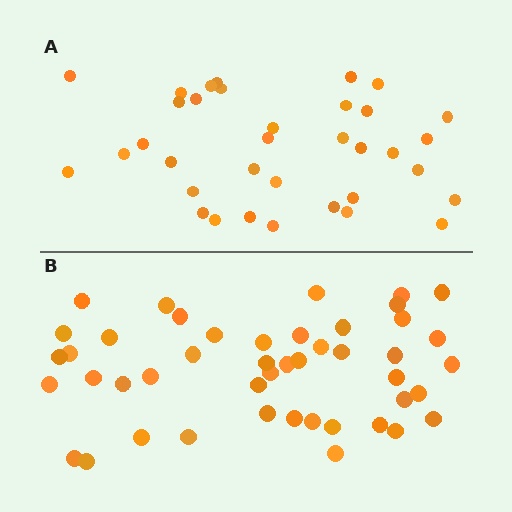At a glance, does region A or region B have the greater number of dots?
Region B (the bottom region) has more dots.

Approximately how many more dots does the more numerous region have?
Region B has roughly 12 or so more dots than region A.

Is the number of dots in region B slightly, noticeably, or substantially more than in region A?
Region B has noticeably more, but not dramatically so. The ratio is roughly 1.3 to 1.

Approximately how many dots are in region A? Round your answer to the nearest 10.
About 40 dots. (The exact count is 35, which rounds to 40.)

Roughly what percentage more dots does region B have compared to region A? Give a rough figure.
About 30% more.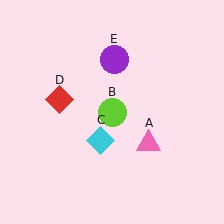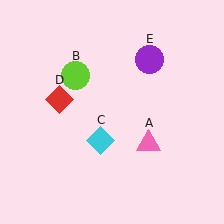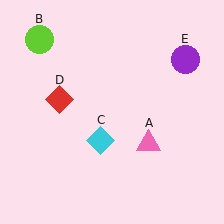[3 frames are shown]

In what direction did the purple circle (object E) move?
The purple circle (object E) moved right.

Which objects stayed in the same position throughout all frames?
Pink triangle (object A) and cyan diamond (object C) and red diamond (object D) remained stationary.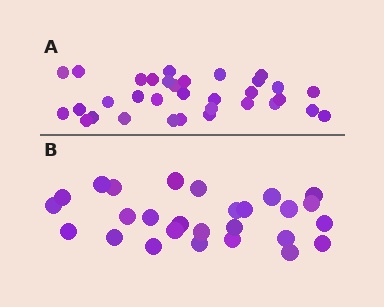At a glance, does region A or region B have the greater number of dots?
Region A (the top region) has more dots.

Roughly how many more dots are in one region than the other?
Region A has about 6 more dots than region B.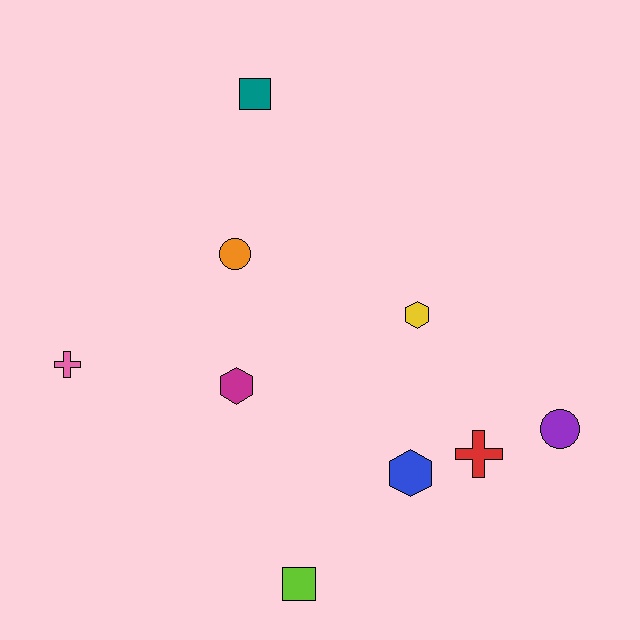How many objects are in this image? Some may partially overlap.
There are 9 objects.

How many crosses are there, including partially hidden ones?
There are 2 crosses.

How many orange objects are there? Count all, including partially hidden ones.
There is 1 orange object.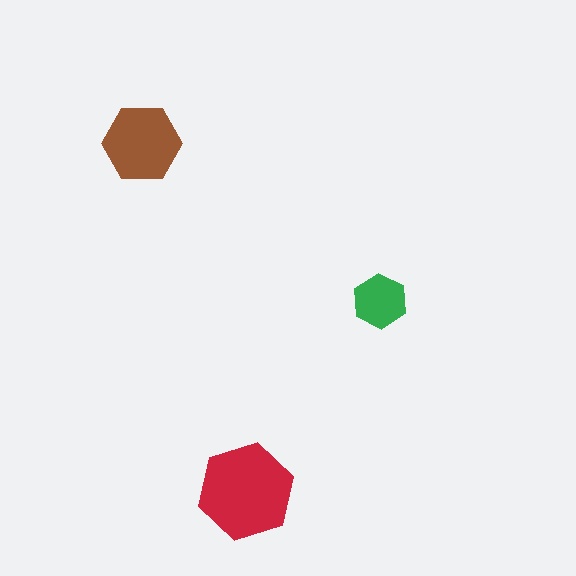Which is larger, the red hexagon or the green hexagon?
The red one.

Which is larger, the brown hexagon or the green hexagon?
The brown one.